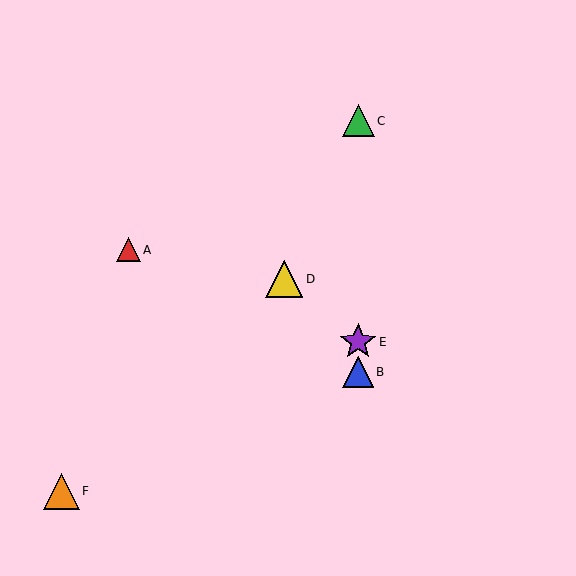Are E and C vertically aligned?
Yes, both are at x≈358.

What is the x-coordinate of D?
Object D is at x≈284.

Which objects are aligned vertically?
Objects B, C, E are aligned vertically.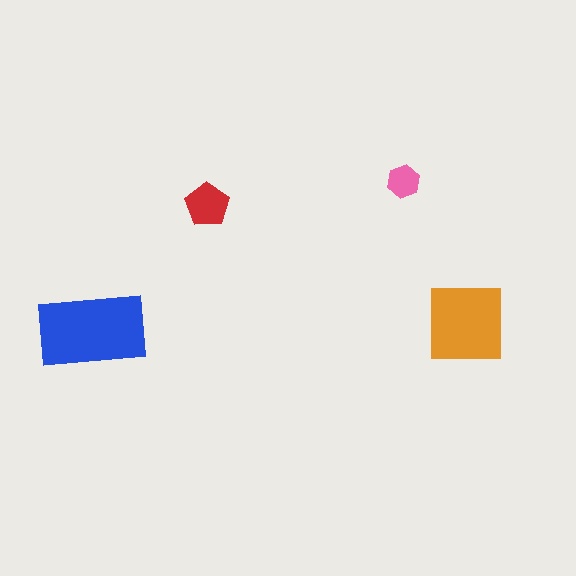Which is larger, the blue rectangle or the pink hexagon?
The blue rectangle.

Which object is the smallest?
The pink hexagon.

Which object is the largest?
The blue rectangle.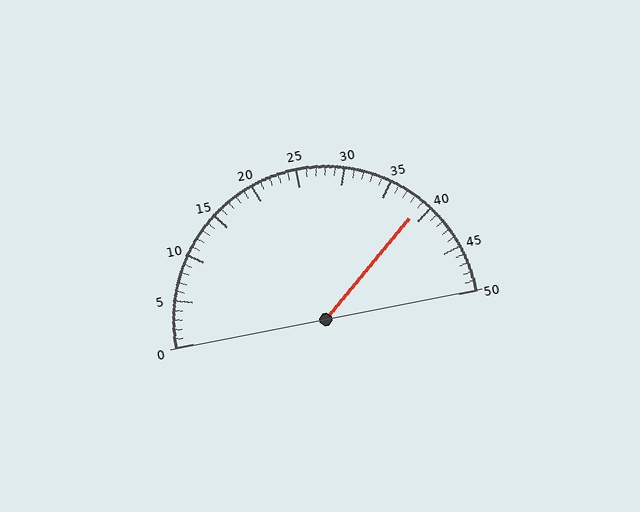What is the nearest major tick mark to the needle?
The nearest major tick mark is 40.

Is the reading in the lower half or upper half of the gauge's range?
The reading is in the upper half of the range (0 to 50).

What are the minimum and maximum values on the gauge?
The gauge ranges from 0 to 50.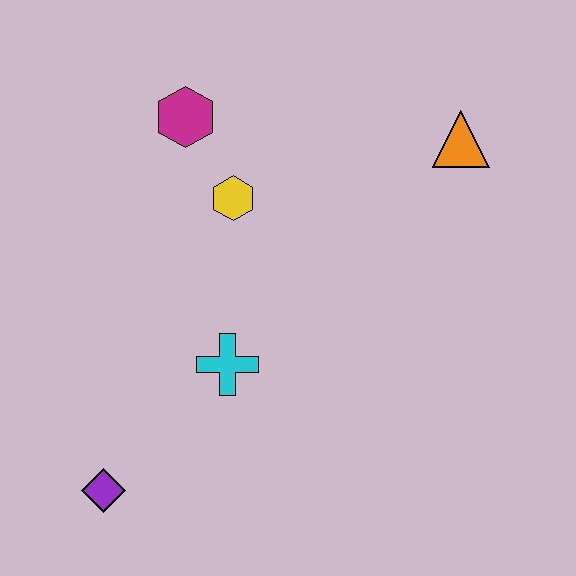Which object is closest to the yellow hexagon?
The magenta hexagon is closest to the yellow hexagon.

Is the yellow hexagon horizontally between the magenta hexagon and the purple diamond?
No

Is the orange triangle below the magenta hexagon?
Yes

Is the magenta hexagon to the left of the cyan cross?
Yes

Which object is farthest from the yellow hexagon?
The purple diamond is farthest from the yellow hexagon.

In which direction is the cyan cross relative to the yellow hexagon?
The cyan cross is below the yellow hexagon.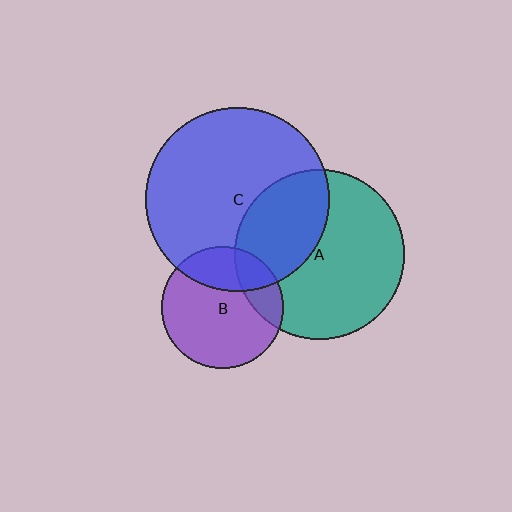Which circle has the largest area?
Circle C (blue).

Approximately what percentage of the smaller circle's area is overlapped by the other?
Approximately 25%.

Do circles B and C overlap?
Yes.